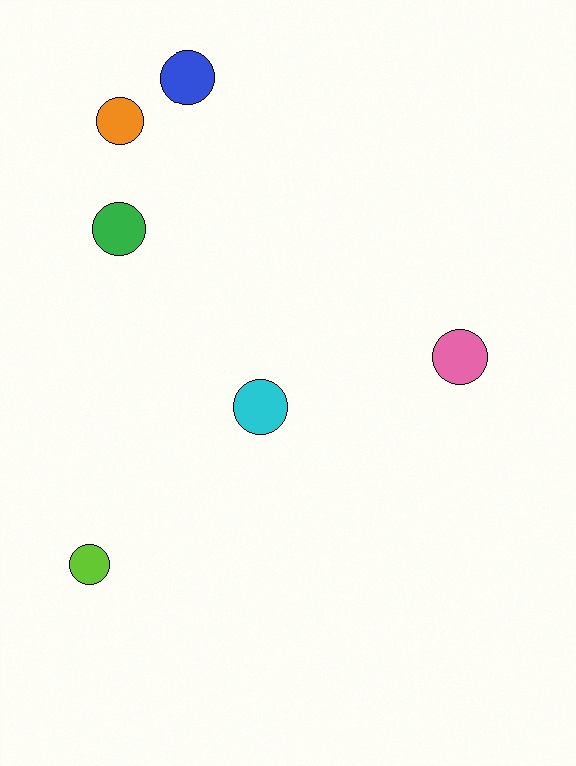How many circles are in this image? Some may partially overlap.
There are 6 circles.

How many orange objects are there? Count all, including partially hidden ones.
There is 1 orange object.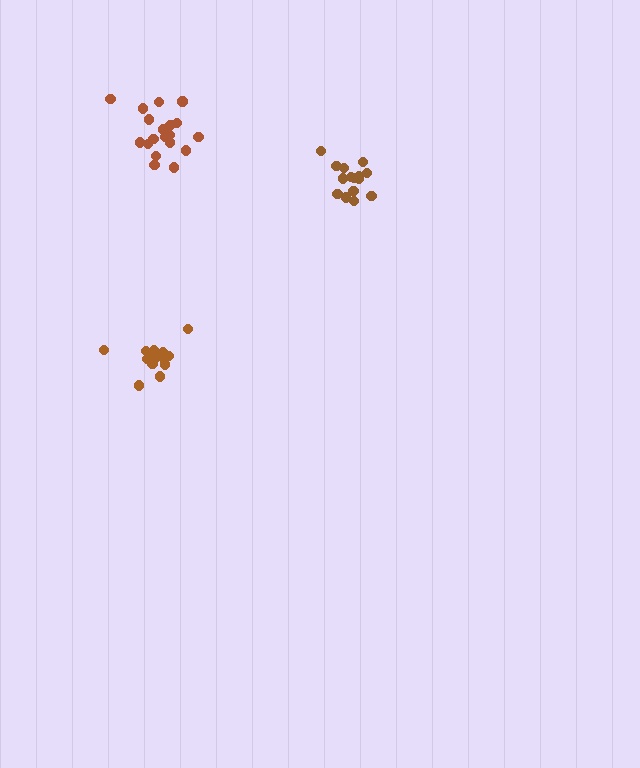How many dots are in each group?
Group 1: 15 dots, Group 2: 14 dots, Group 3: 19 dots (48 total).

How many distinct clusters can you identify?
There are 3 distinct clusters.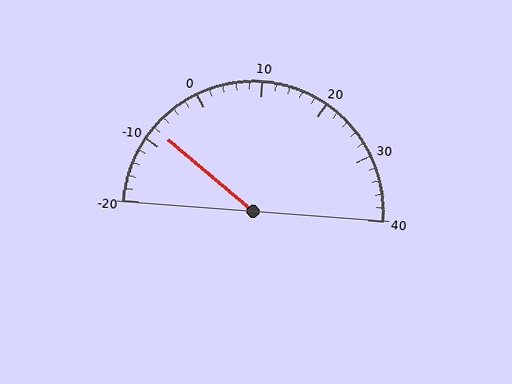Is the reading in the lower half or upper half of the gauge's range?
The reading is in the lower half of the range (-20 to 40).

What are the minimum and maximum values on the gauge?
The gauge ranges from -20 to 40.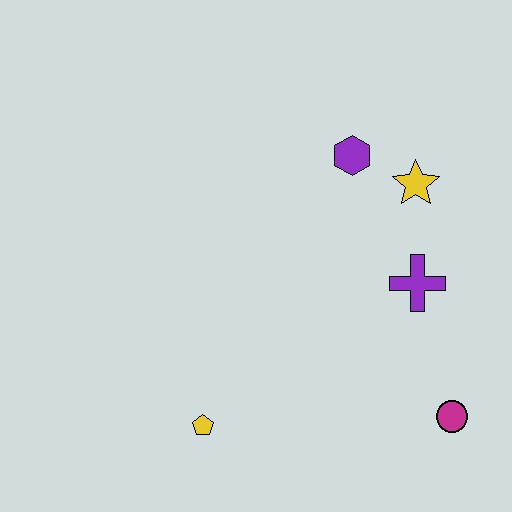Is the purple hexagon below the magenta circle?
No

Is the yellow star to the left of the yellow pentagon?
No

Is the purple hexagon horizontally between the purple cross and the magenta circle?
No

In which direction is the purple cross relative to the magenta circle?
The purple cross is above the magenta circle.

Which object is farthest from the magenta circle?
The purple hexagon is farthest from the magenta circle.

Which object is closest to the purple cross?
The yellow star is closest to the purple cross.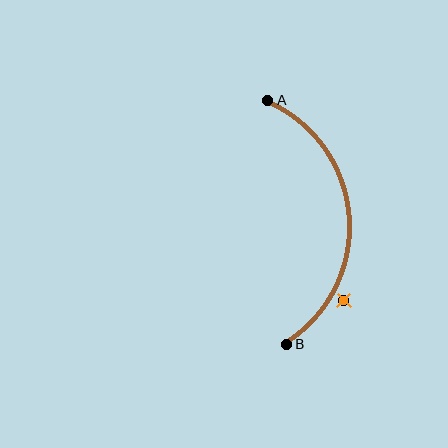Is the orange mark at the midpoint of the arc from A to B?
No — the orange mark does not lie on the arc at all. It sits slightly outside the curve.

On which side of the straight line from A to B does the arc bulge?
The arc bulges to the right of the straight line connecting A and B.